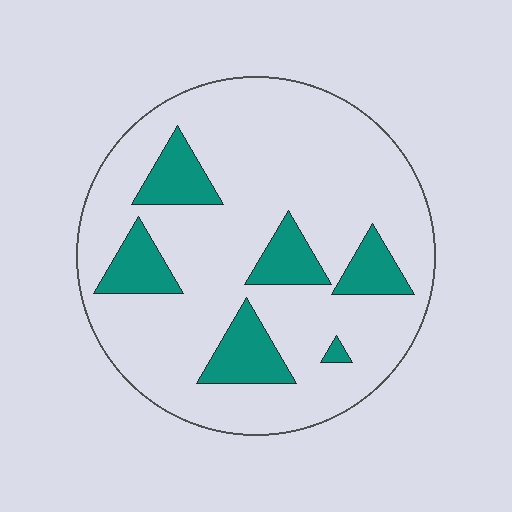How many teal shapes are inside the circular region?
6.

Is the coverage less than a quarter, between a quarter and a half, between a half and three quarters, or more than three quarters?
Less than a quarter.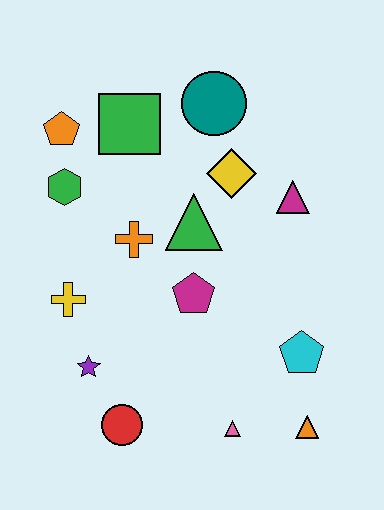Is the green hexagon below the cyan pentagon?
No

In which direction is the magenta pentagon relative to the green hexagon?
The magenta pentagon is to the right of the green hexagon.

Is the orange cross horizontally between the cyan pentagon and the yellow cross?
Yes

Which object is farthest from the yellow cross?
The orange triangle is farthest from the yellow cross.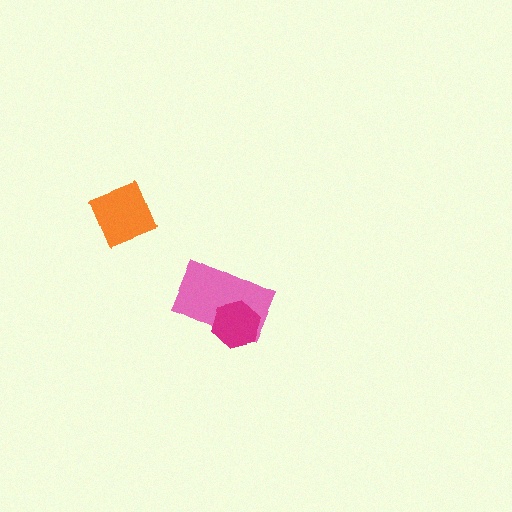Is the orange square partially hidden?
No, no other shape covers it.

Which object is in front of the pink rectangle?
The magenta hexagon is in front of the pink rectangle.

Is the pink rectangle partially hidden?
Yes, it is partially covered by another shape.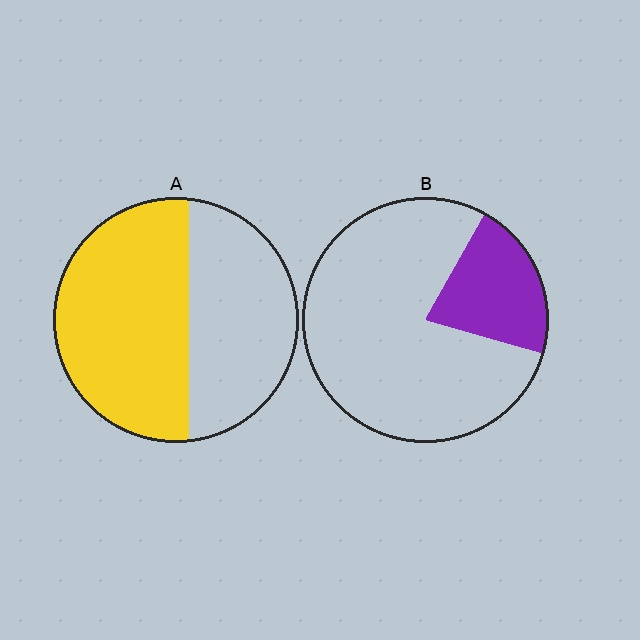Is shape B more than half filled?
No.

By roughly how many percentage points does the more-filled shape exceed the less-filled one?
By roughly 35 percentage points (A over B).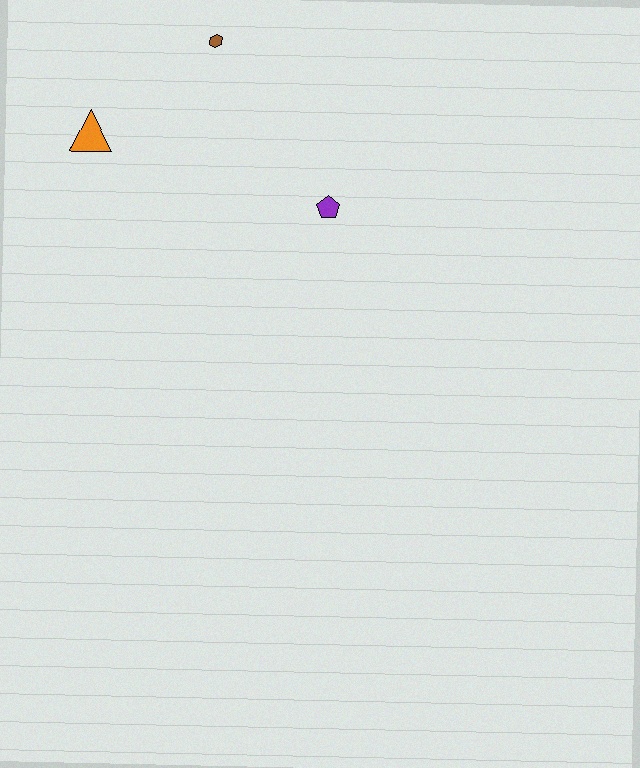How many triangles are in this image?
There is 1 triangle.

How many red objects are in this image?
There are no red objects.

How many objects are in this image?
There are 3 objects.